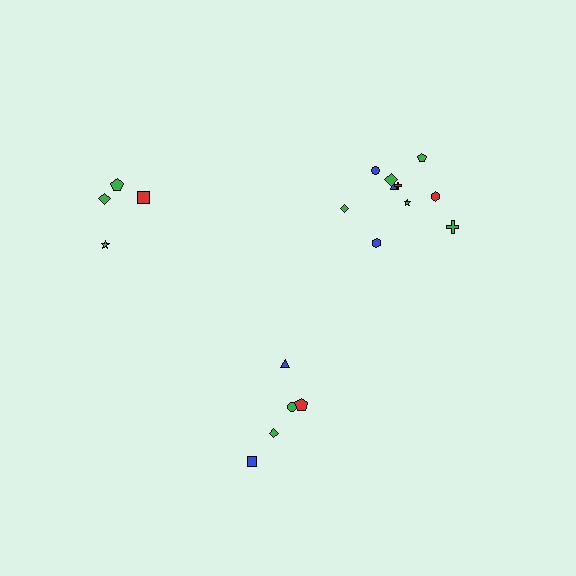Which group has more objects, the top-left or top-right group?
The top-right group.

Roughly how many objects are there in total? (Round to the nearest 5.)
Roughly 20 objects in total.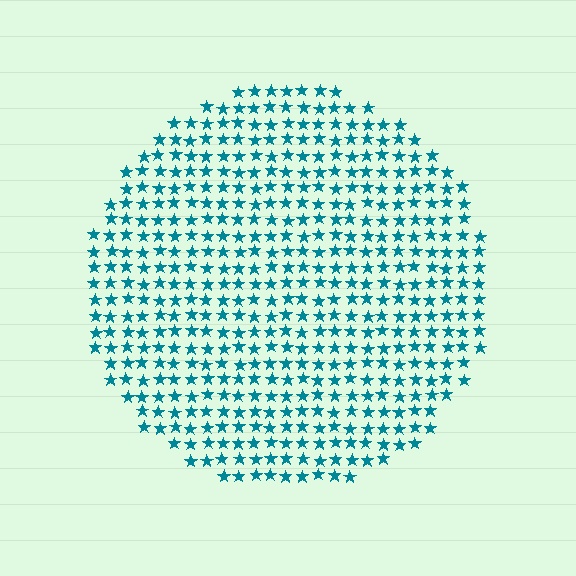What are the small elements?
The small elements are stars.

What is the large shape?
The large shape is a circle.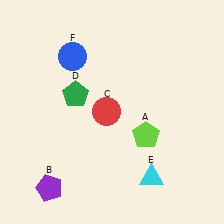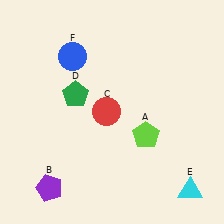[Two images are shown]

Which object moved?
The cyan triangle (E) moved right.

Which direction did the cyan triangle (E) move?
The cyan triangle (E) moved right.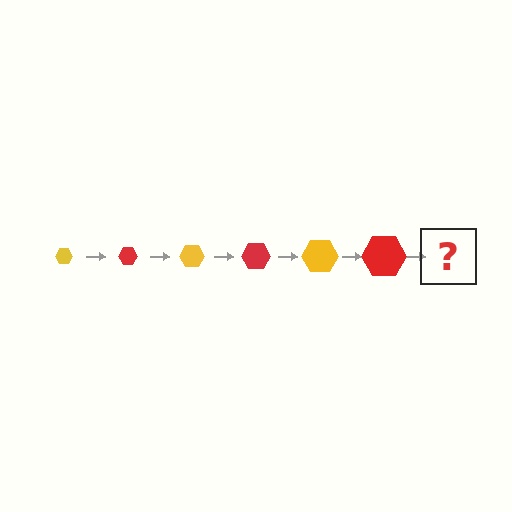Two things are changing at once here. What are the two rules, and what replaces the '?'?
The two rules are that the hexagon grows larger each step and the color cycles through yellow and red. The '?' should be a yellow hexagon, larger than the previous one.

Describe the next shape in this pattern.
It should be a yellow hexagon, larger than the previous one.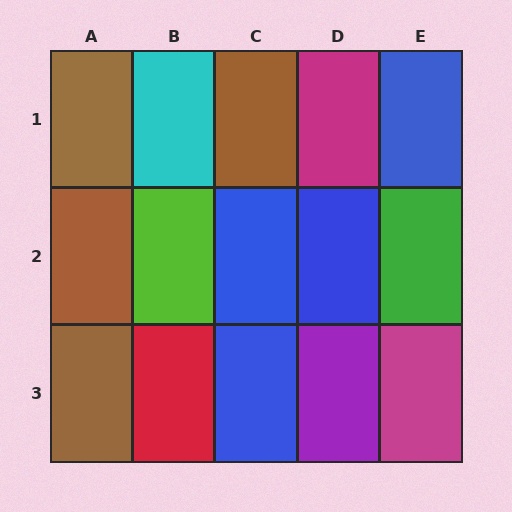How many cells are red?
1 cell is red.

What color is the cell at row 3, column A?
Brown.